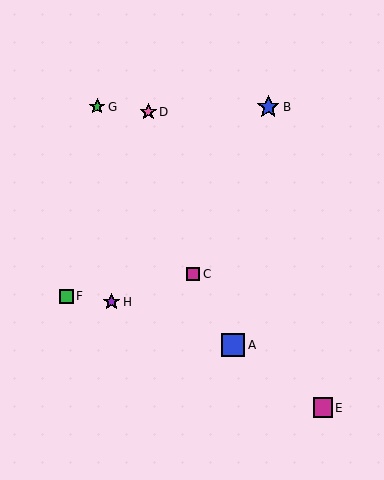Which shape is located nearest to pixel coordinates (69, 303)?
The green square (labeled F) at (66, 296) is nearest to that location.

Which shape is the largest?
The blue square (labeled A) is the largest.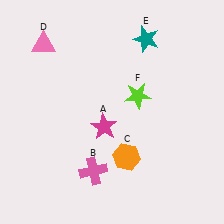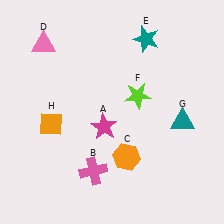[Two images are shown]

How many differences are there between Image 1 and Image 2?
There are 2 differences between the two images.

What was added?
A teal triangle (G), an orange diamond (H) were added in Image 2.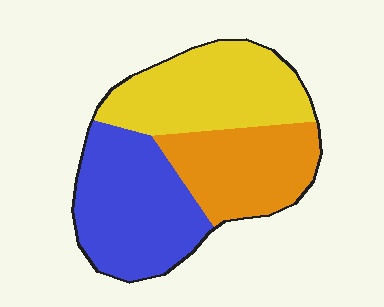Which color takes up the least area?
Orange, at roughly 30%.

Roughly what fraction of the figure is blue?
Blue takes up about three eighths (3/8) of the figure.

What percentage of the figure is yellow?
Yellow takes up about one third (1/3) of the figure.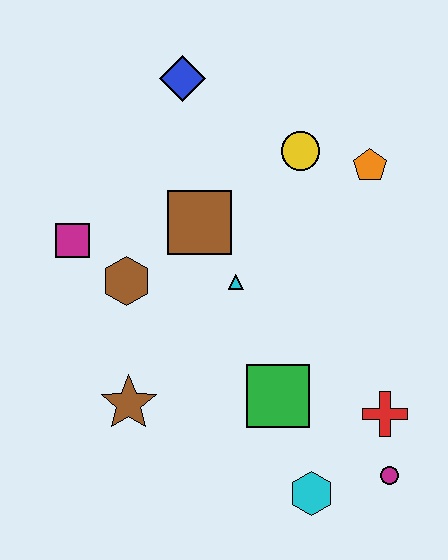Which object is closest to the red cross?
The magenta circle is closest to the red cross.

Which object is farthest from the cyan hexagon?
The blue diamond is farthest from the cyan hexagon.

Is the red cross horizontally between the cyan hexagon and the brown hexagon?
No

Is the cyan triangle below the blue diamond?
Yes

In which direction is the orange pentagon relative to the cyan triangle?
The orange pentagon is to the right of the cyan triangle.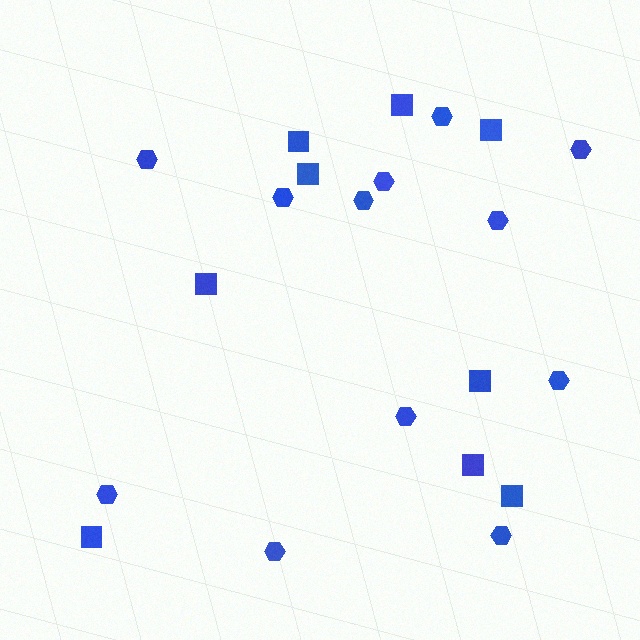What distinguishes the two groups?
There are 2 groups: one group of hexagons (12) and one group of squares (9).